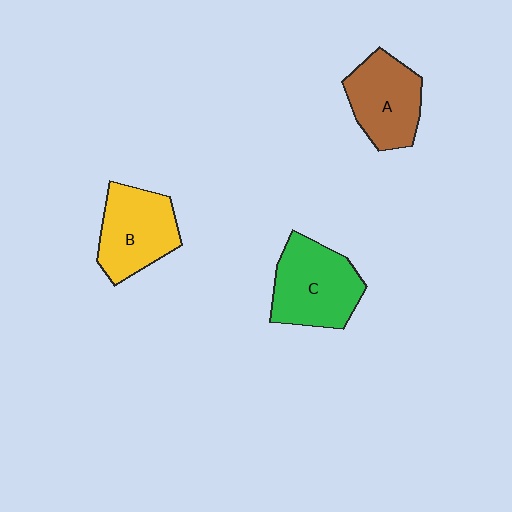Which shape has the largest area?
Shape C (green).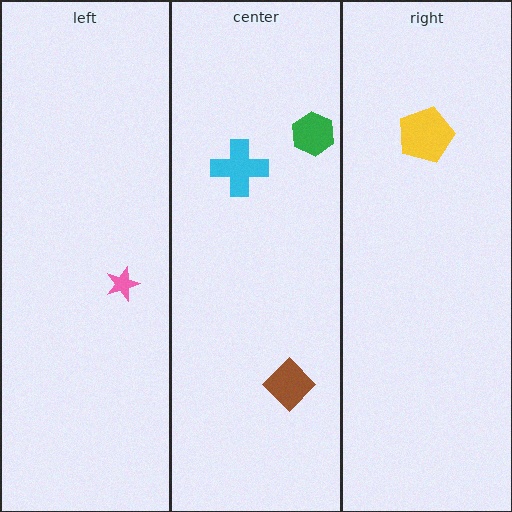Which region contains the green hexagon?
The center region.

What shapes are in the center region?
The brown diamond, the green hexagon, the cyan cross.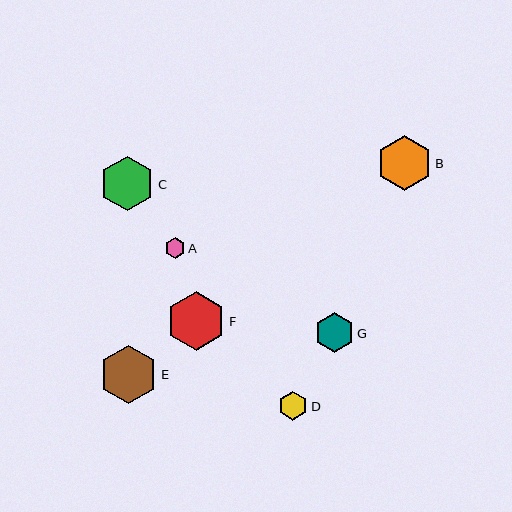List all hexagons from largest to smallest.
From largest to smallest: F, E, B, C, G, D, A.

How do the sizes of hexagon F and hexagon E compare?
Hexagon F and hexagon E are approximately the same size.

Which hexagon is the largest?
Hexagon F is the largest with a size of approximately 59 pixels.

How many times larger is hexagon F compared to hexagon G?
Hexagon F is approximately 1.5 times the size of hexagon G.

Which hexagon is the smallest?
Hexagon A is the smallest with a size of approximately 21 pixels.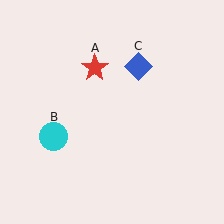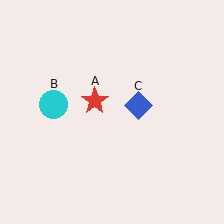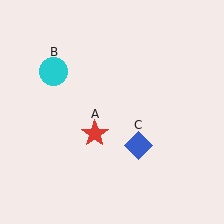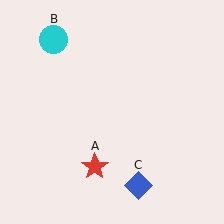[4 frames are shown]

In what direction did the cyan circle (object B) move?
The cyan circle (object B) moved up.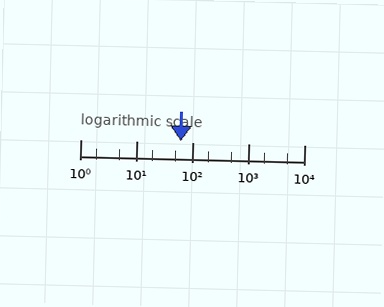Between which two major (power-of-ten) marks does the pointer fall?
The pointer is between 10 and 100.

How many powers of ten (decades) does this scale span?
The scale spans 4 decades, from 1 to 10000.